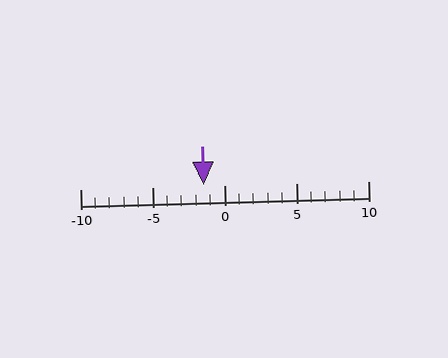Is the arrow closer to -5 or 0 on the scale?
The arrow is closer to 0.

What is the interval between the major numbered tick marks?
The major tick marks are spaced 5 units apart.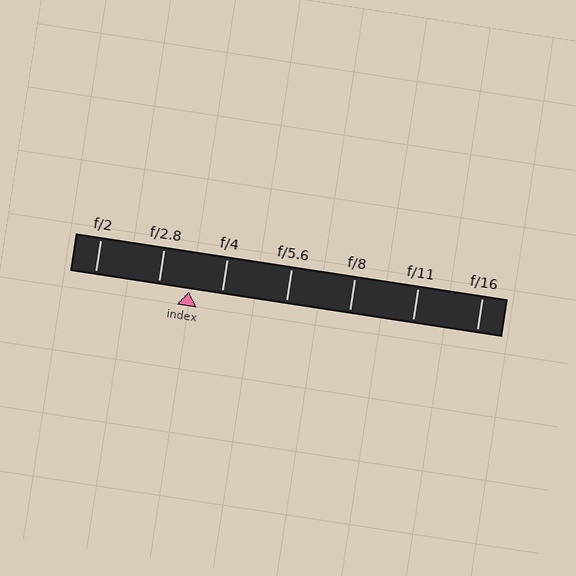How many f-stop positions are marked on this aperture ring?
There are 7 f-stop positions marked.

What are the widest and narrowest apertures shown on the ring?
The widest aperture shown is f/2 and the narrowest is f/16.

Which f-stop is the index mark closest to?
The index mark is closest to f/2.8.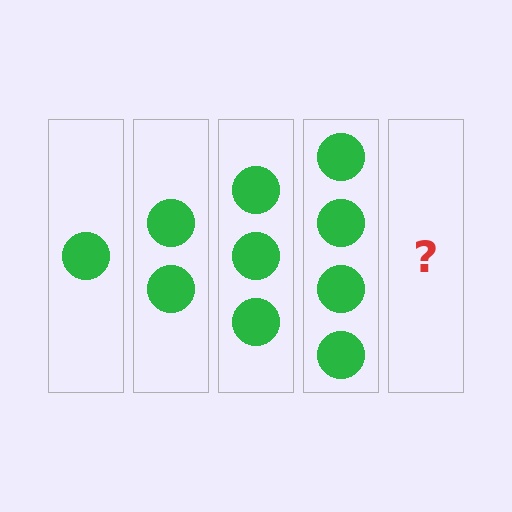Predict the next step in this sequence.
The next step is 5 circles.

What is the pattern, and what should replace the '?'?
The pattern is that each step adds one more circle. The '?' should be 5 circles.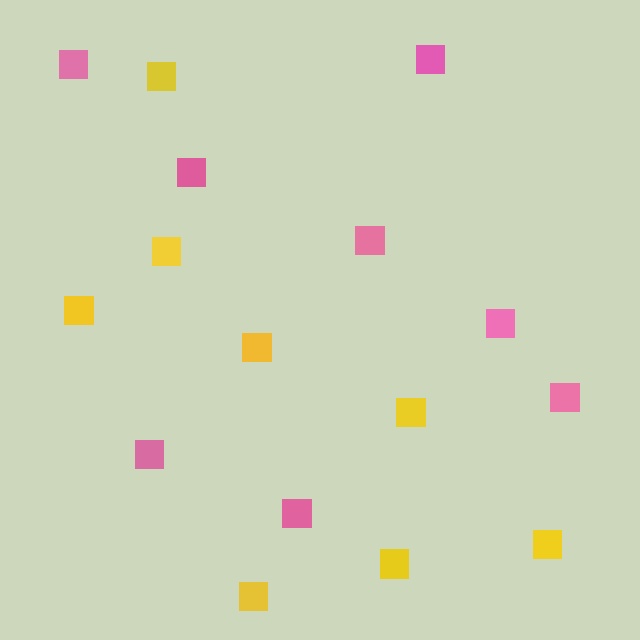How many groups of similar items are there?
There are 2 groups: one group of pink squares (8) and one group of yellow squares (8).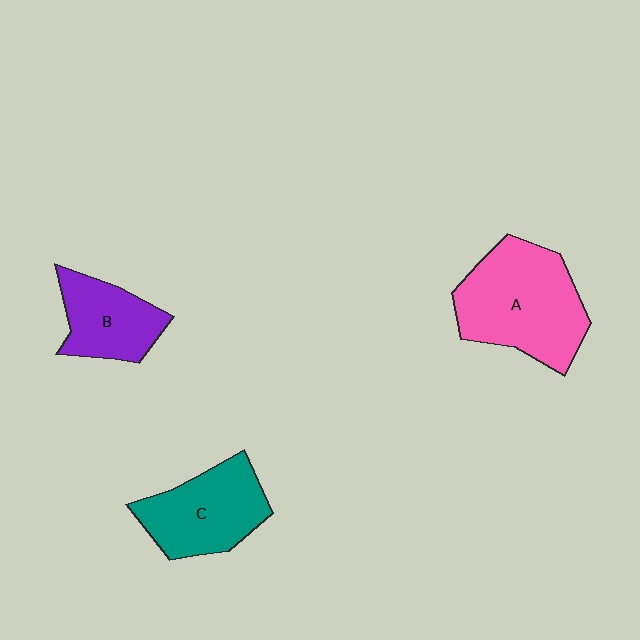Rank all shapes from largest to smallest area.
From largest to smallest: A (pink), C (teal), B (purple).